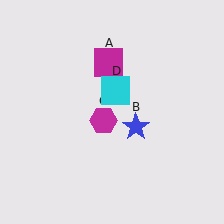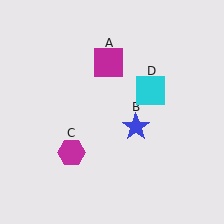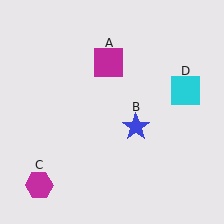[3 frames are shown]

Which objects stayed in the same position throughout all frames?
Magenta square (object A) and blue star (object B) remained stationary.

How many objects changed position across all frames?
2 objects changed position: magenta hexagon (object C), cyan square (object D).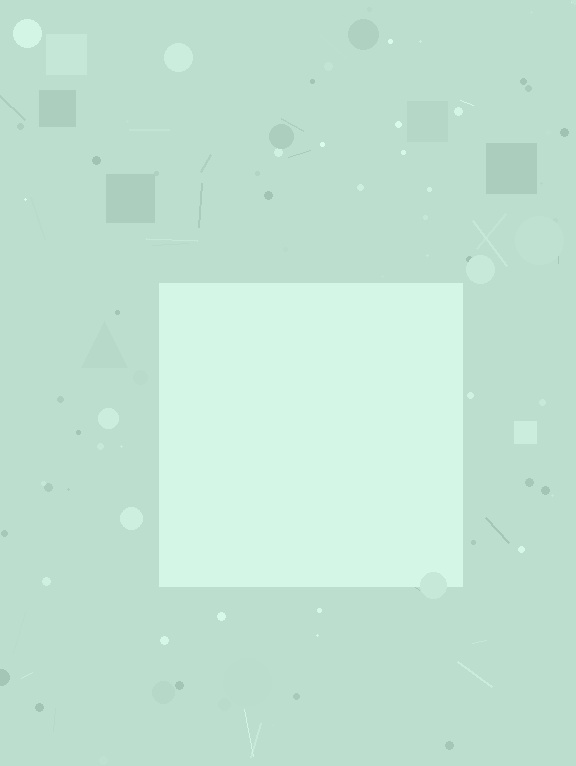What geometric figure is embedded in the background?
A square is embedded in the background.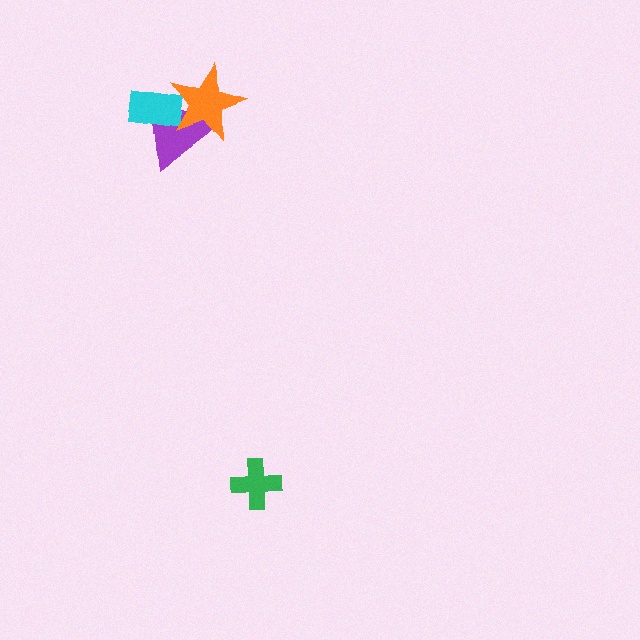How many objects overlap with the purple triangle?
2 objects overlap with the purple triangle.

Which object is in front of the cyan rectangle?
The orange star is in front of the cyan rectangle.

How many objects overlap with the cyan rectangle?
2 objects overlap with the cyan rectangle.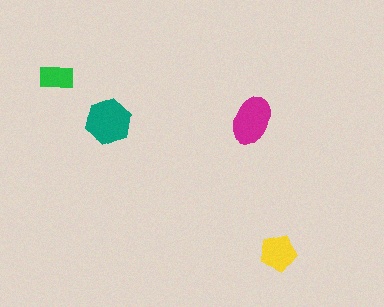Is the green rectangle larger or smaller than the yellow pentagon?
Smaller.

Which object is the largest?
The teal hexagon.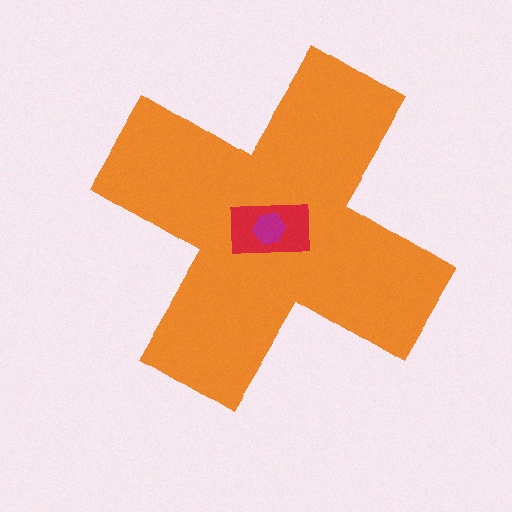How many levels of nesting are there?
3.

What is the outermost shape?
The orange cross.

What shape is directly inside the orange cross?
The red rectangle.